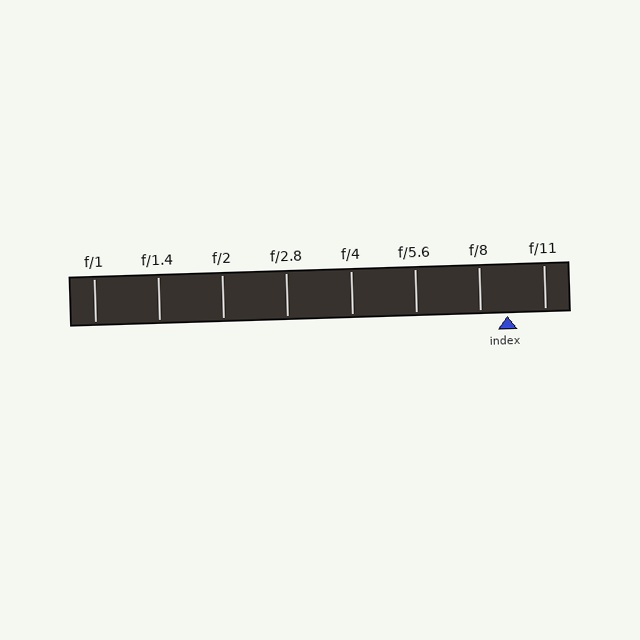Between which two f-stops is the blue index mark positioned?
The index mark is between f/8 and f/11.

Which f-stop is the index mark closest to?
The index mark is closest to f/8.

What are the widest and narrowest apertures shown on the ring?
The widest aperture shown is f/1 and the narrowest is f/11.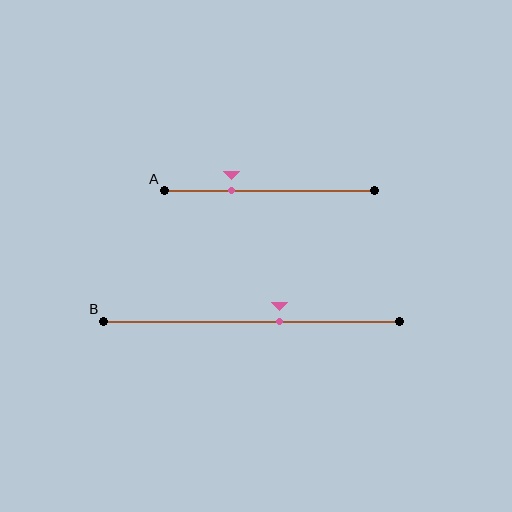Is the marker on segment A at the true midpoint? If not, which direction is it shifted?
No, the marker on segment A is shifted to the left by about 18% of the segment length.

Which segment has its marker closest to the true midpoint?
Segment B has its marker closest to the true midpoint.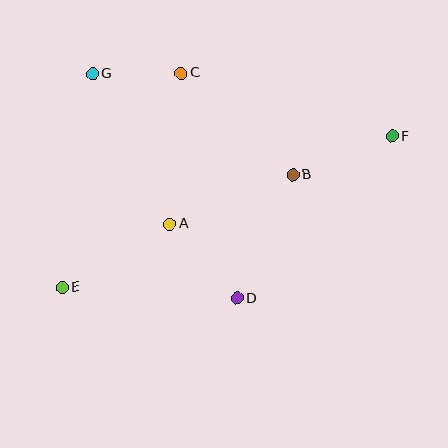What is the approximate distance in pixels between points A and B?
The distance between A and B is approximately 132 pixels.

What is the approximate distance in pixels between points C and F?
The distance between C and F is approximately 220 pixels.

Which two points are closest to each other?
Points C and G are closest to each other.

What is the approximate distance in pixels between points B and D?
The distance between B and D is approximately 135 pixels.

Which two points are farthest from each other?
Points E and F are farthest from each other.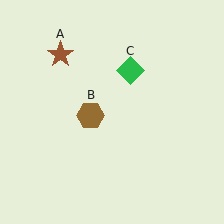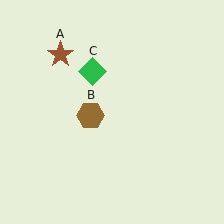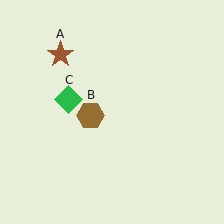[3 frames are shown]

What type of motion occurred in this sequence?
The green diamond (object C) rotated counterclockwise around the center of the scene.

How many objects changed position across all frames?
1 object changed position: green diamond (object C).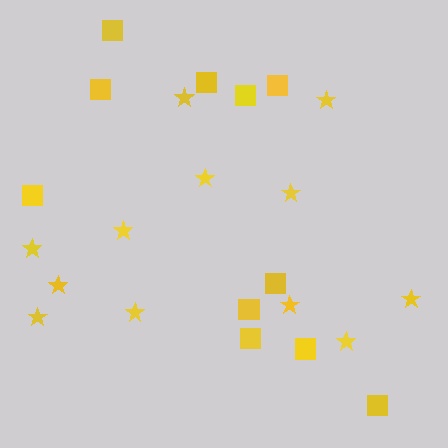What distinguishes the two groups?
There are 2 groups: one group of squares (11) and one group of stars (12).